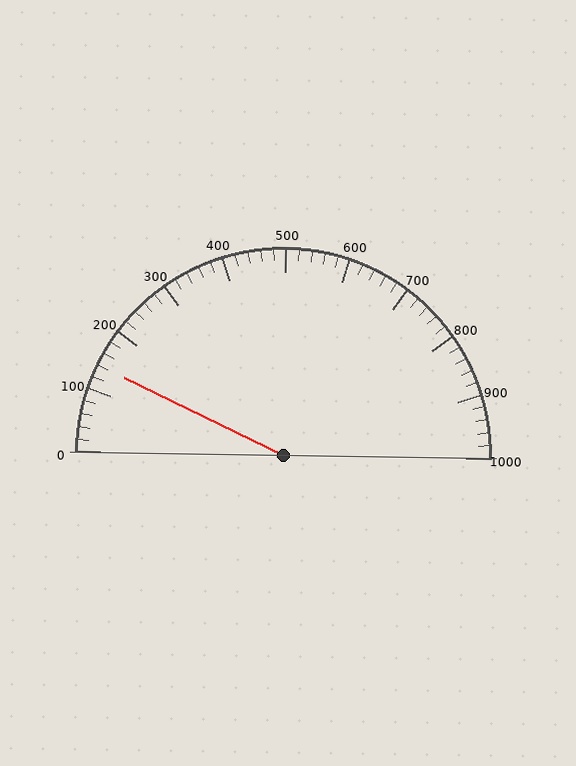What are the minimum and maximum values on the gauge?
The gauge ranges from 0 to 1000.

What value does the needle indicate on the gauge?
The needle indicates approximately 140.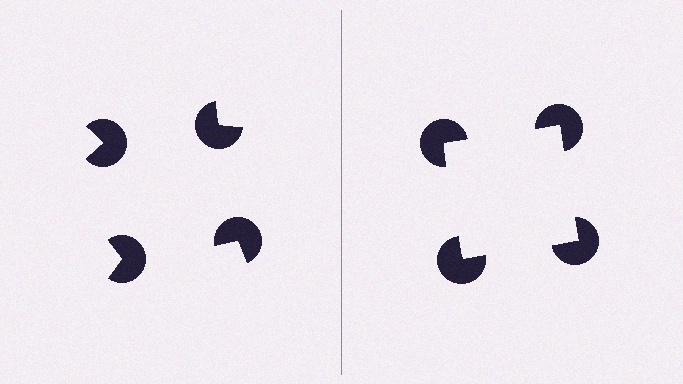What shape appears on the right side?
An illusory square.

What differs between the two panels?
The pac-man discs are positioned identically on both sides; only the wedge orientations differ. On the right they align to a square; on the left they are misaligned.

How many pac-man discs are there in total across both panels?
8 — 4 on each side.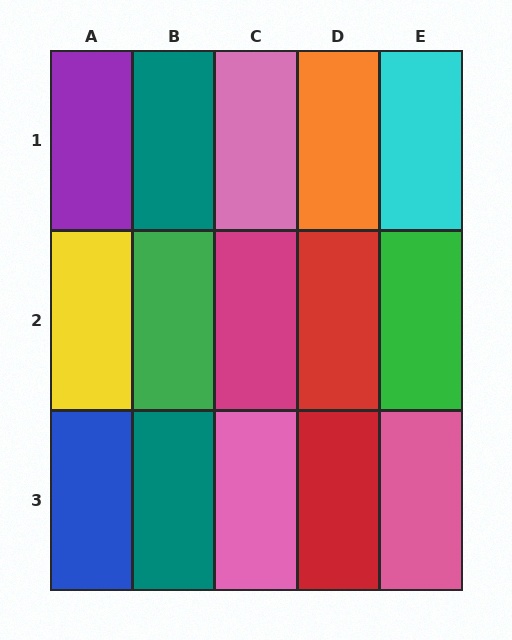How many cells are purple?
1 cell is purple.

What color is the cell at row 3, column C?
Pink.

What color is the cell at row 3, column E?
Pink.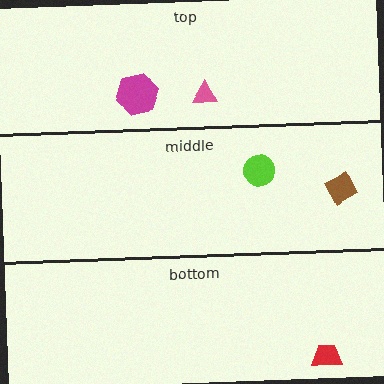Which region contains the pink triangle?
The top region.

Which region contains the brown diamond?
The middle region.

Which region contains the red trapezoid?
The bottom region.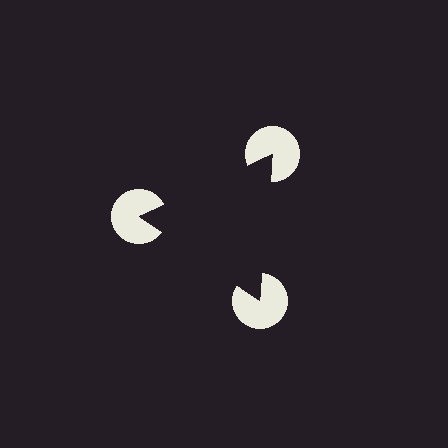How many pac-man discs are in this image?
There are 3 — one at each vertex of the illusory triangle.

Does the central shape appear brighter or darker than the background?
It typically appears slightly darker than the background, even though no actual brightness change is drawn.